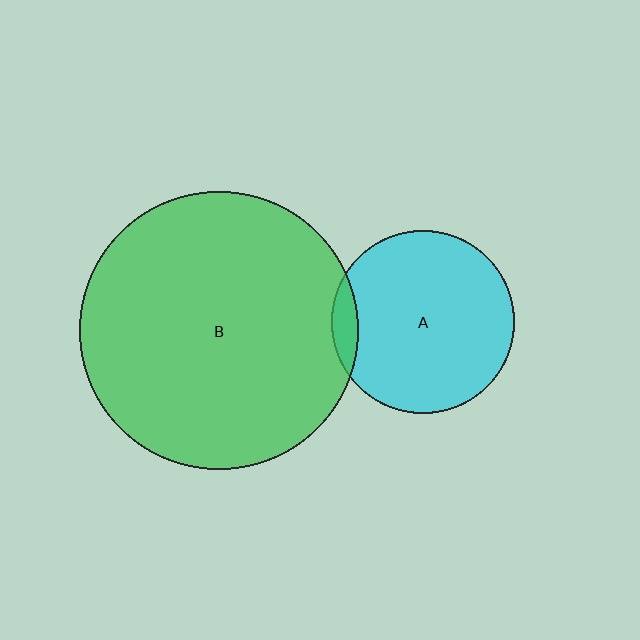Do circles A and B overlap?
Yes.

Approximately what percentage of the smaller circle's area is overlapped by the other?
Approximately 5%.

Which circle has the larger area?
Circle B (green).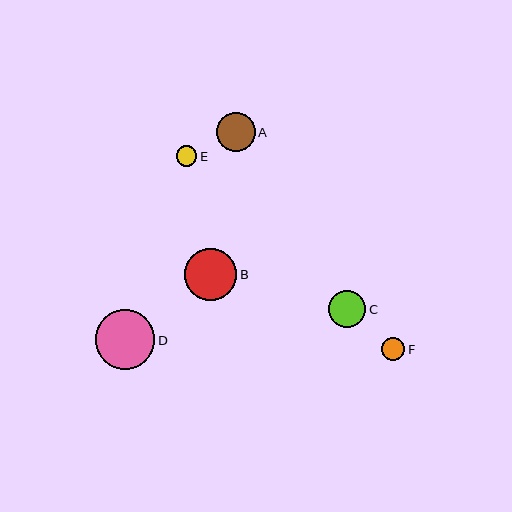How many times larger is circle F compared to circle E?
Circle F is approximately 1.1 times the size of circle E.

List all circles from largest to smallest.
From largest to smallest: D, B, A, C, F, E.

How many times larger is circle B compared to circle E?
Circle B is approximately 2.5 times the size of circle E.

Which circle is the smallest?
Circle E is the smallest with a size of approximately 21 pixels.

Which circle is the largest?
Circle D is the largest with a size of approximately 60 pixels.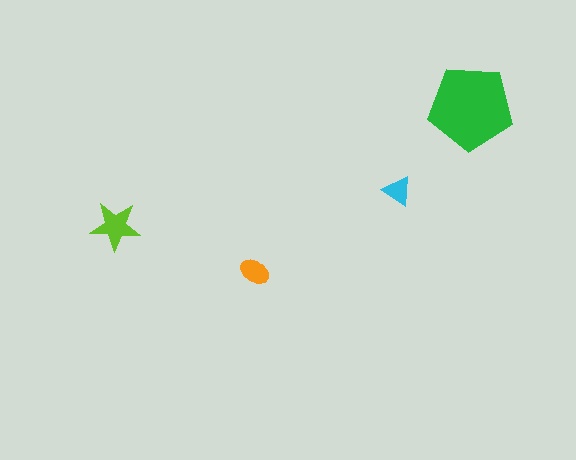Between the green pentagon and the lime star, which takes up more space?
The green pentagon.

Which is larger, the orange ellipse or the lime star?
The lime star.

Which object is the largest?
The green pentagon.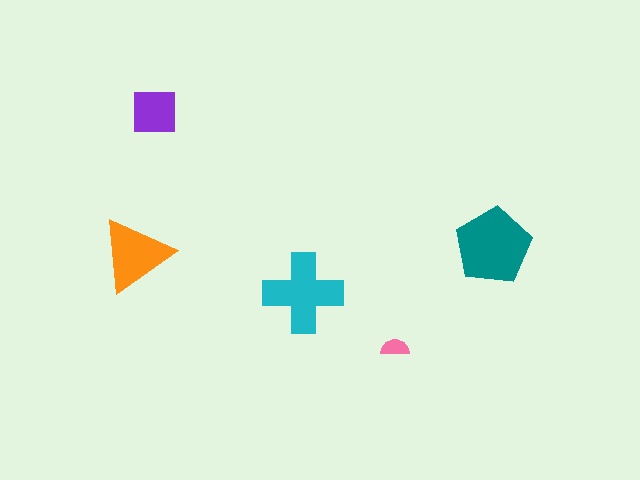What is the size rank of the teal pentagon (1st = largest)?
1st.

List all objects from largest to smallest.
The teal pentagon, the cyan cross, the orange triangle, the purple square, the pink semicircle.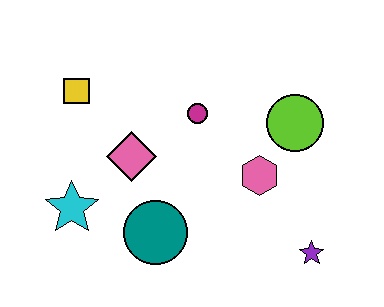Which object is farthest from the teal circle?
The lime circle is farthest from the teal circle.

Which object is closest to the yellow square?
The pink diamond is closest to the yellow square.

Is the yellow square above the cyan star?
Yes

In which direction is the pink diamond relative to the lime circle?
The pink diamond is to the left of the lime circle.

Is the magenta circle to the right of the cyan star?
Yes